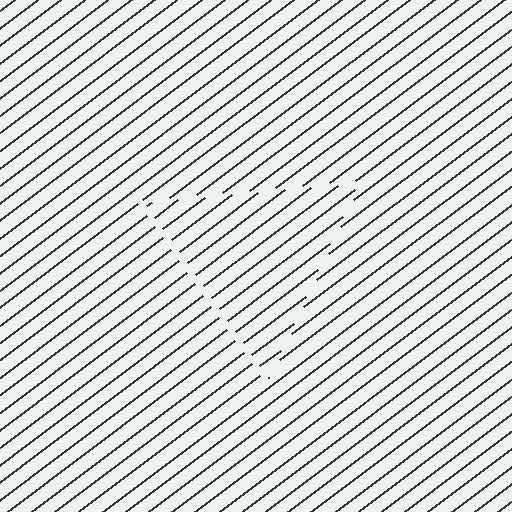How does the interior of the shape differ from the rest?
The interior of the shape contains the same grating, shifted by half a period — the contour is defined by the phase discontinuity where line-ends from the inner and outer gratings abut.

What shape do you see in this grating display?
An illusory triangle. The interior of the shape contains the same grating, shifted by half a period — the contour is defined by the phase discontinuity where line-ends from the inner and outer gratings abut.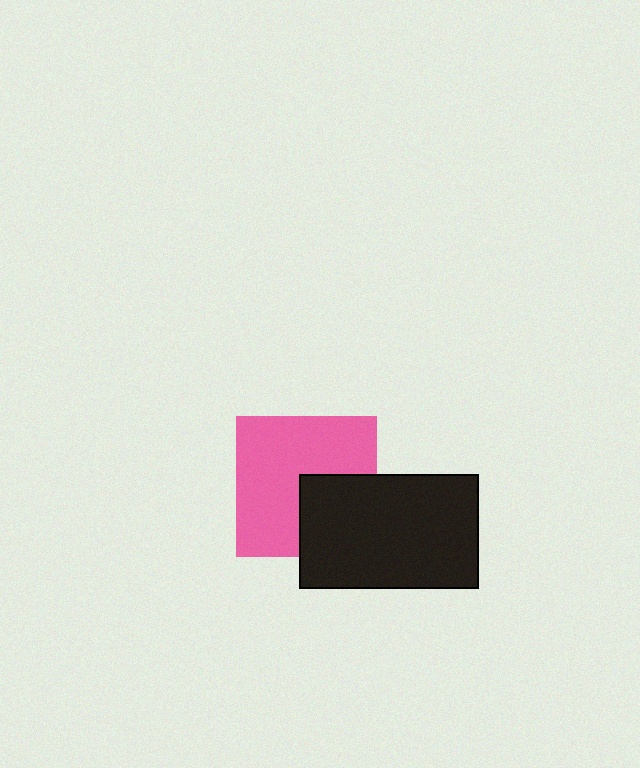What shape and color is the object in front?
The object in front is a black rectangle.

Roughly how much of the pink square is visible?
Most of it is visible (roughly 68%).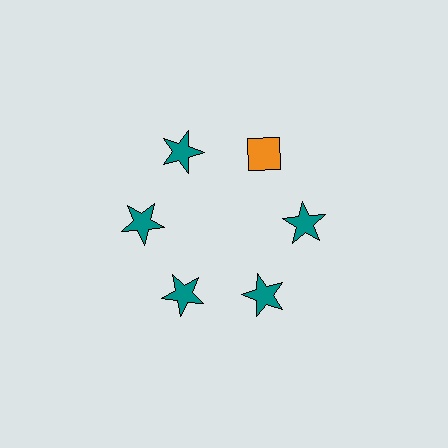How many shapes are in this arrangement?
There are 6 shapes arranged in a ring pattern.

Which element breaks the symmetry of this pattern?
The orange diamond at roughly the 1 o'clock position breaks the symmetry. All other shapes are teal stars.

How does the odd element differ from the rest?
It differs in both color (orange instead of teal) and shape (diamond instead of star).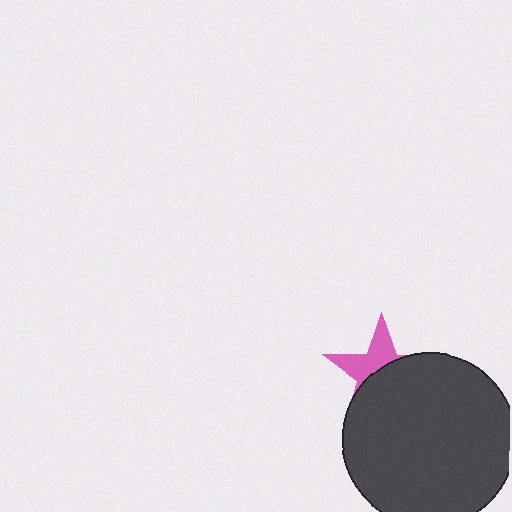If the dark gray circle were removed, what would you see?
You would see the complete pink star.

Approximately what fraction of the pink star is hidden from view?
Roughly 61% of the pink star is hidden behind the dark gray circle.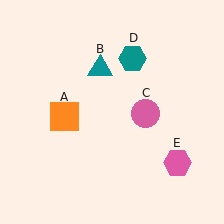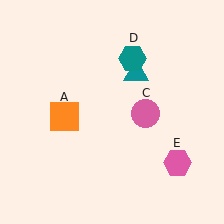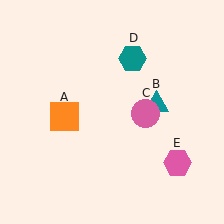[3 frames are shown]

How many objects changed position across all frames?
1 object changed position: teal triangle (object B).